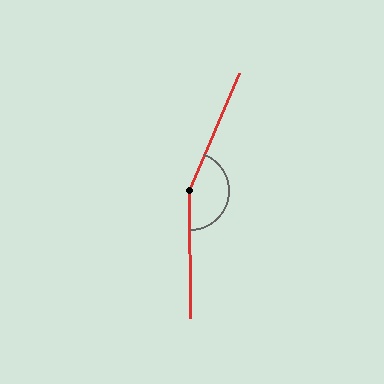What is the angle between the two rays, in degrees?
Approximately 157 degrees.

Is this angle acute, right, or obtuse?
It is obtuse.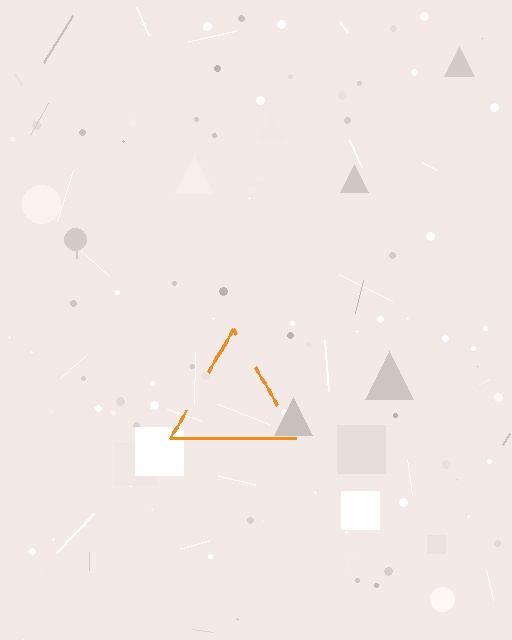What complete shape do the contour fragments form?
The contour fragments form a triangle.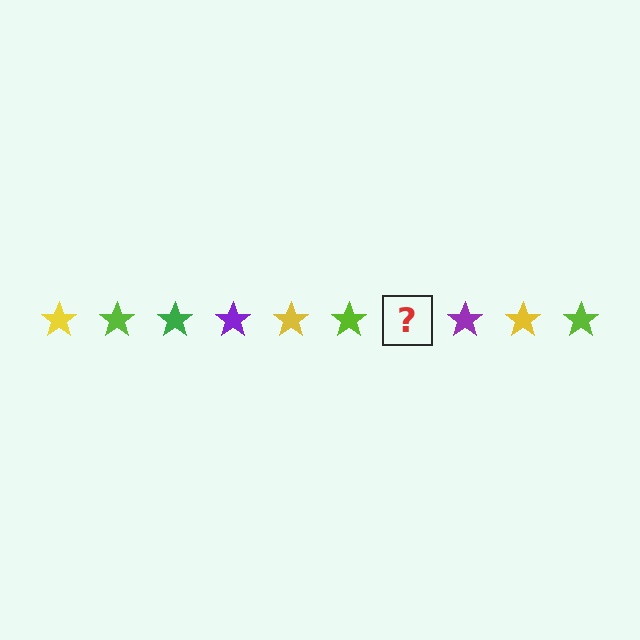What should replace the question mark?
The question mark should be replaced with a green star.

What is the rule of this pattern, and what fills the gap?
The rule is that the pattern cycles through yellow, lime, green, purple stars. The gap should be filled with a green star.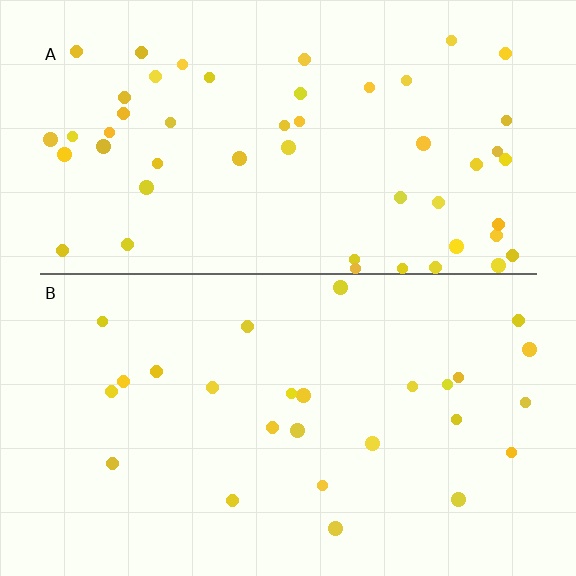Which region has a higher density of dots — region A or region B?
A (the top).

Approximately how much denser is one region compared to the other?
Approximately 1.9× — region A over region B.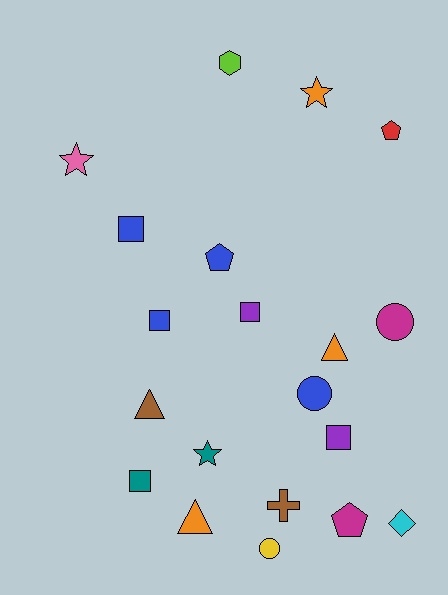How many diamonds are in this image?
There is 1 diamond.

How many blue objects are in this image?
There are 4 blue objects.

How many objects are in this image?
There are 20 objects.